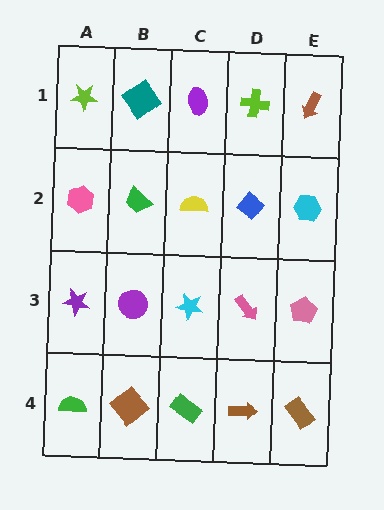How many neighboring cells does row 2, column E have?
3.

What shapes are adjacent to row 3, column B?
A green trapezoid (row 2, column B), a brown diamond (row 4, column B), a purple star (row 3, column A), a cyan star (row 3, column C).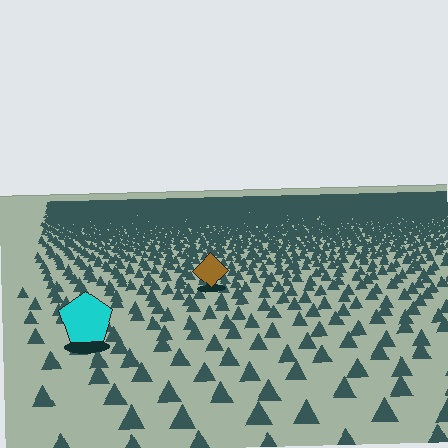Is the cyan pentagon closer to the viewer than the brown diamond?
Yes. The cyan pentagon is closer — you can tell from the texture gradient: the ground texture is coarser near it.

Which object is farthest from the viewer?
The brown diamond is farthest from the viewer. It appears smaller and the ground texture around it is denser.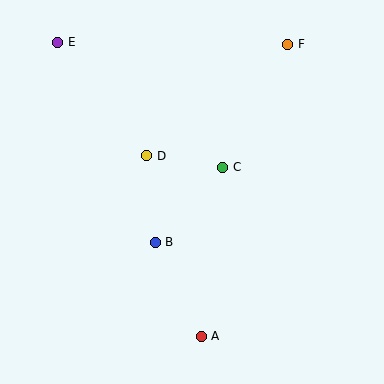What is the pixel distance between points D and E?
The distance between D and E is 144 pixels.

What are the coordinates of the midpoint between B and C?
The midpoint between B and C is at (189, 205).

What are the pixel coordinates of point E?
Point E is at (58, 42).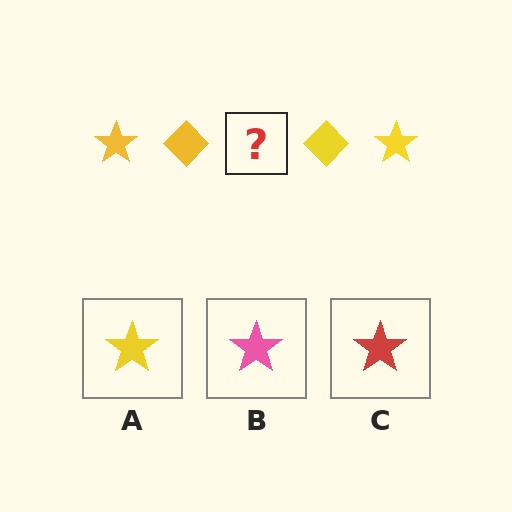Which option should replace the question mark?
Option A.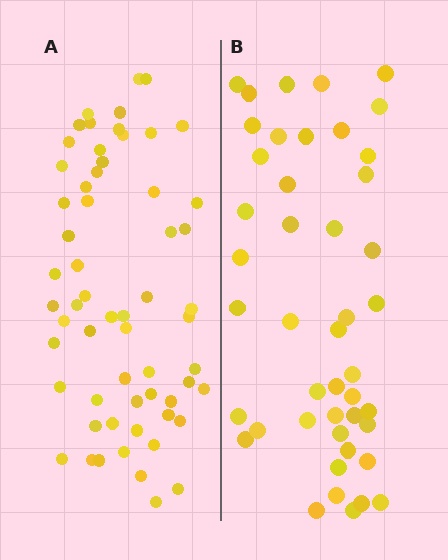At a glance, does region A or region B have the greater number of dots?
Region A (the left region) has more dots.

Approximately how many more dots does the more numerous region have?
Region A has approximately 15 more dots than region B.